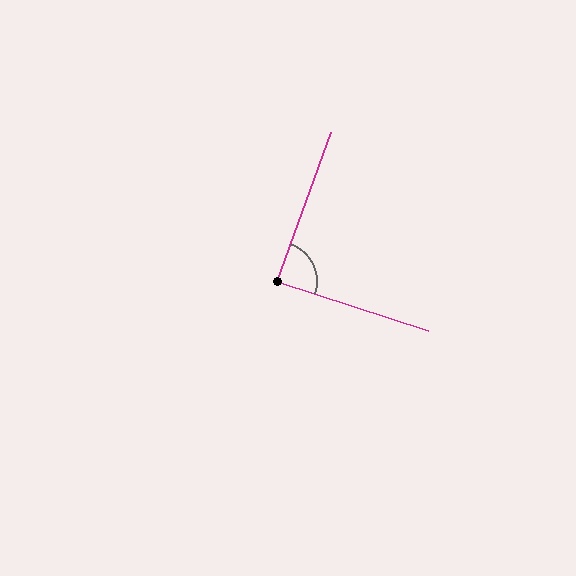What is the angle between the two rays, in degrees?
Approximately 88 degrees.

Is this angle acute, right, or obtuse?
It is approximately a right angle.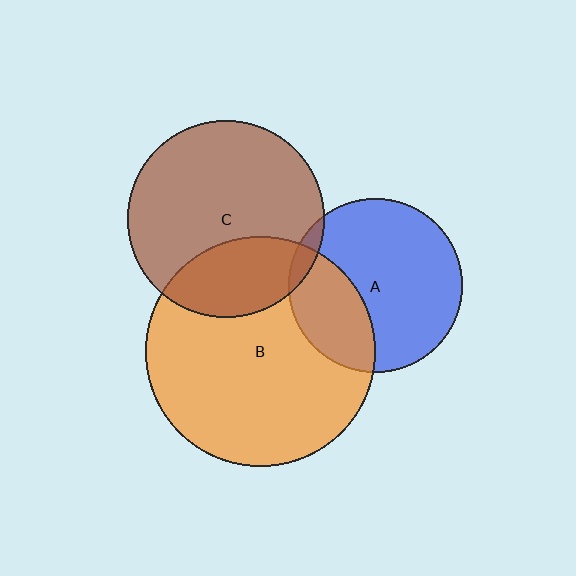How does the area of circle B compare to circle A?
Approximately 1.8 times.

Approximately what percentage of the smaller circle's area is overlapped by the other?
Approximately 30%.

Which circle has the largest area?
Circle B (orange).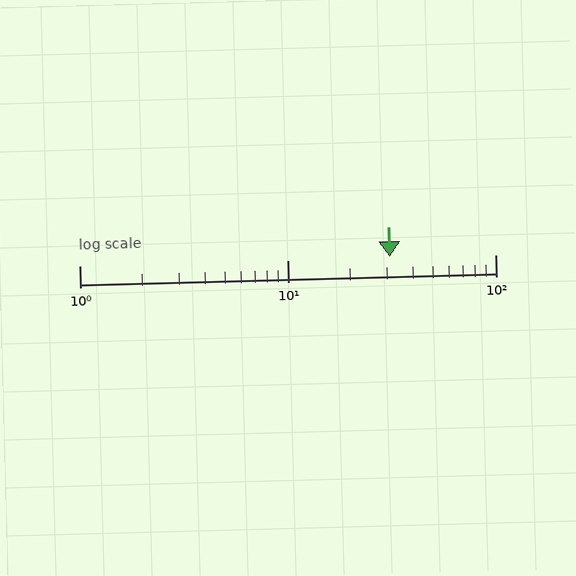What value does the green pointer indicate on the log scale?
The pointer indicates approximately 31.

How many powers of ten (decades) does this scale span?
The scale spans 2 decades, from 1 to 100.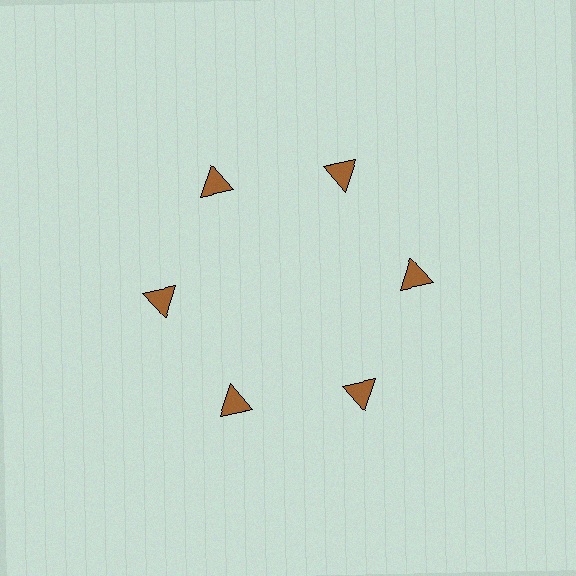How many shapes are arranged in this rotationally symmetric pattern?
There are 6 shapes, arranged in 6 groups of 1.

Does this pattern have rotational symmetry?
Yes, this pattern has 6-fold rotational symmetry. It looks the same after rotating 60 degrees around the center.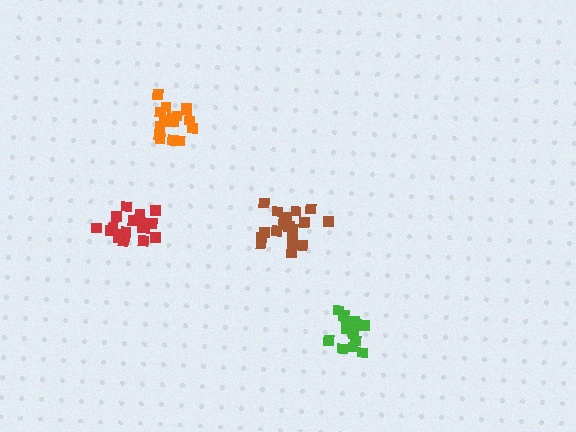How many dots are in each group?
Group 1: 17 dots, Group 2: 18 dots, Group 3: 19 dots, Group 4: 20 dots (74 total).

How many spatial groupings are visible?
There are 4 spatial groupings.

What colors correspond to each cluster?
The clusters are colored: green, orange, brown, red.